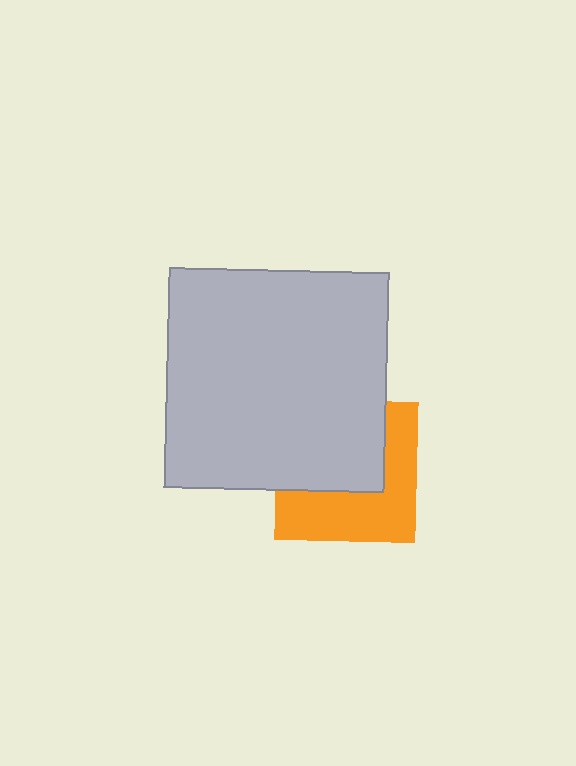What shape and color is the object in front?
The object in front is a light gray square.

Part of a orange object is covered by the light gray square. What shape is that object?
It is a square.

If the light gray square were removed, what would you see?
You would see the complete orange square.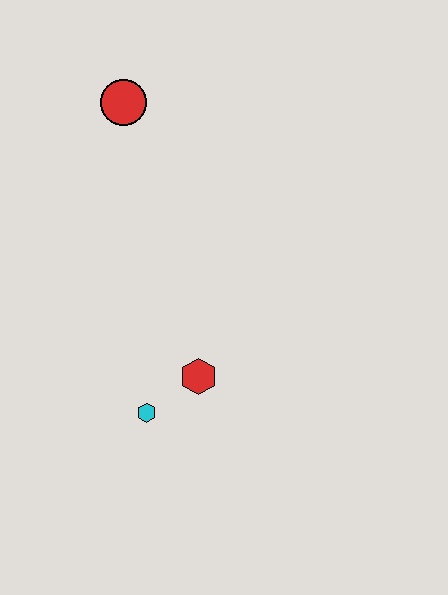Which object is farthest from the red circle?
The cyan hexagon is farthest from the red circle.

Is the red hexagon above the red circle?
No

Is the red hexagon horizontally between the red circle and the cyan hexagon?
No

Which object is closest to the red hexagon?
The cyan hexagon is closest to the red hexagon.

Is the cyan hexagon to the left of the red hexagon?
Yes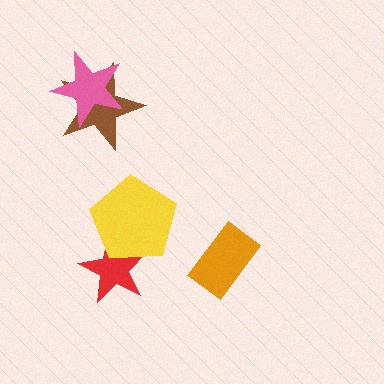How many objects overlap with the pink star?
1 object overlaps with the pink star.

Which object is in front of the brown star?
The pink star is in front of the brown star.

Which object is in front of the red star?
The yellow pentagon is in front of the red star.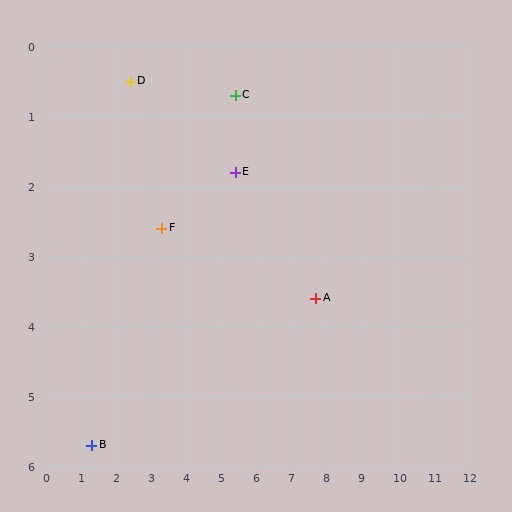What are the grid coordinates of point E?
Point E is at approximately (5.4, 1.8).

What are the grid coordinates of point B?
Point B is at approximately (1.3, 5.7).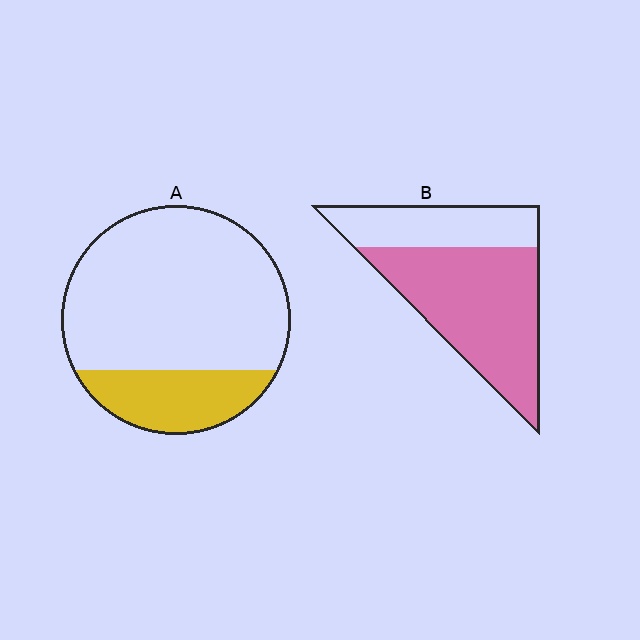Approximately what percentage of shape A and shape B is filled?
A is approximately 25% and B is approximately 65%.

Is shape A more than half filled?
No.